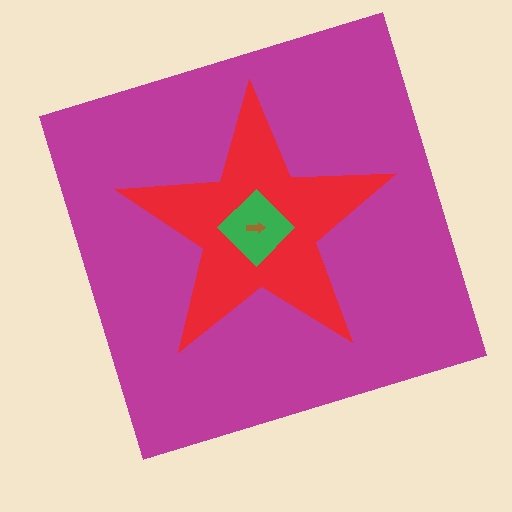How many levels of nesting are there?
4.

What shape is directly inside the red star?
The green diamond.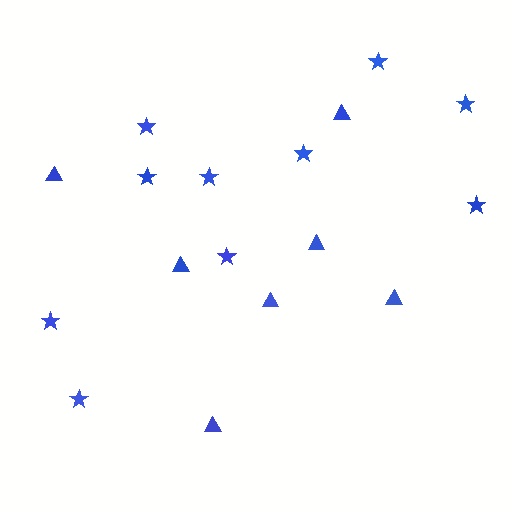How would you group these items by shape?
There are 2 groups: one group of stars (10) and one group of triangles (7).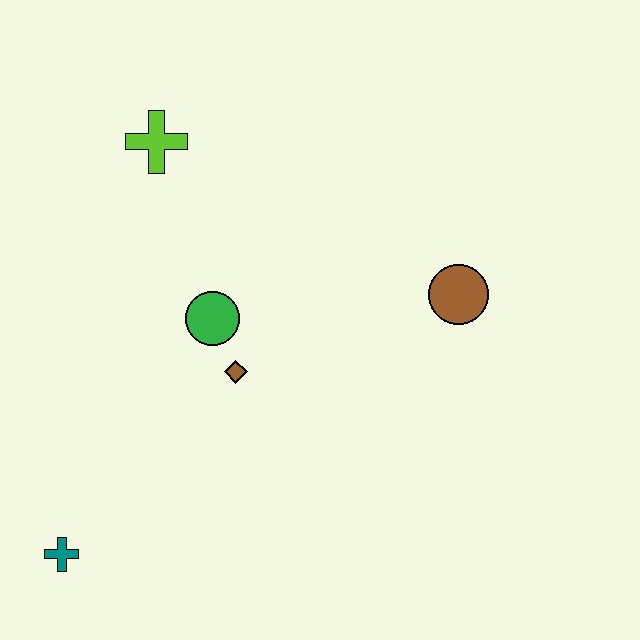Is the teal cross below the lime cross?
Yes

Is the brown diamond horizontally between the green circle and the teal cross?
No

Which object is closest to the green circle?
The brown diamond is closest to the green circle.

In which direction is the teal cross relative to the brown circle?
The teal cross is to the left of the brown circle.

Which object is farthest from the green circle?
The teal cross is farthest from the green circle.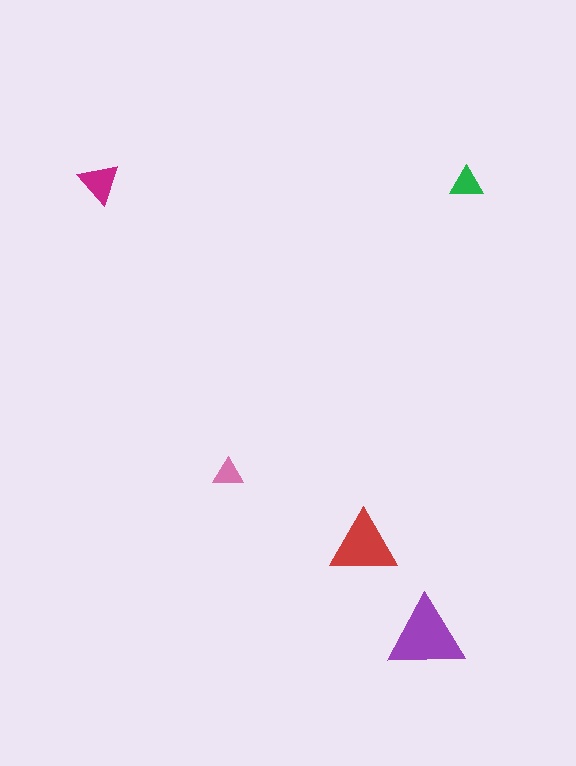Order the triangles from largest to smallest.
the purple one, the red one, the magenta one, the green one, the pink one.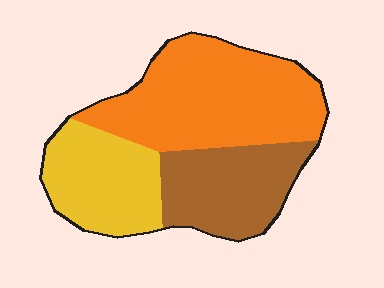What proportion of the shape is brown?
Brown covers 27% of the shape.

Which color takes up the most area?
Orange, at roughly 45%.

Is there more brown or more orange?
Orange.